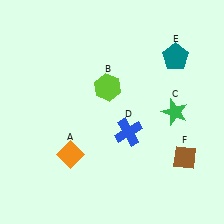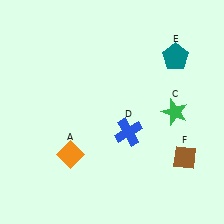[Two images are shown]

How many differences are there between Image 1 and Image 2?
There is 1 difference between the two images.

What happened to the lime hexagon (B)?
The lime hexagon (B) was removed in Image 2. It was in the top-left area of Image 1.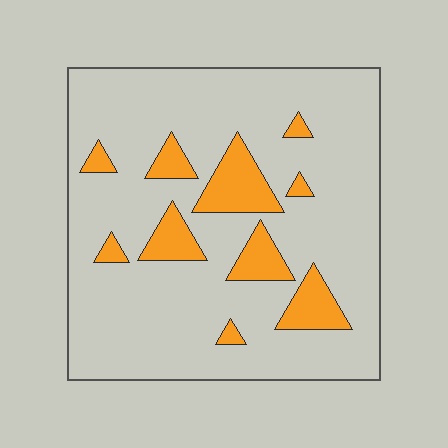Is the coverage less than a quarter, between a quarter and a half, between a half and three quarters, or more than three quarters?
Less than a quarter.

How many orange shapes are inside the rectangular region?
10.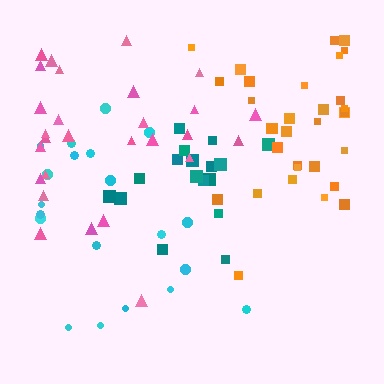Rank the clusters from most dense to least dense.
orange, teal, pink, cyan.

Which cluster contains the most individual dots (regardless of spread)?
Orange (32).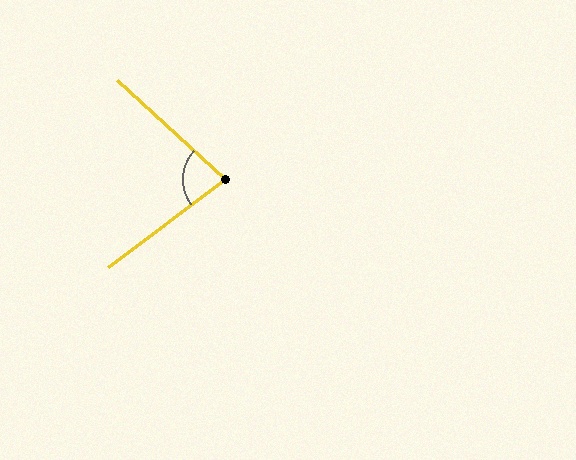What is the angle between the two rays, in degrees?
Approximately 79 degrees.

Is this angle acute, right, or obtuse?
It is acute.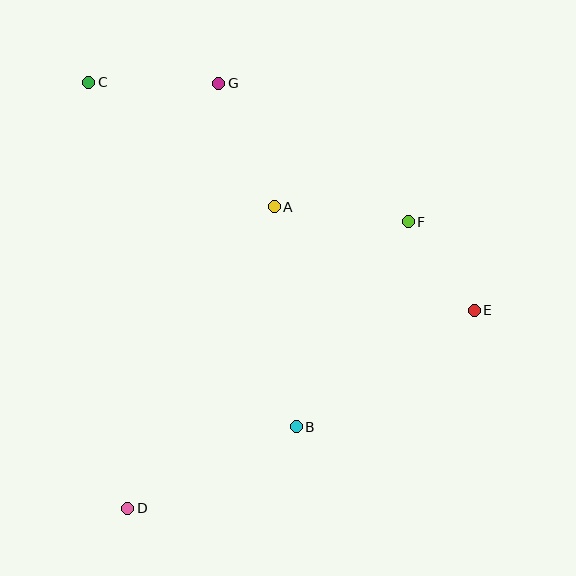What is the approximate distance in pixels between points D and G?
The distance between D and G is approximately 435 pixels.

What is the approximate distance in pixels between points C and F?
The distance between C and F is approximately 349 pixels.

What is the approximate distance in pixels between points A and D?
The distance between A and D is approximately 335 pixels.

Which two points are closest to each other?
Points E and F are closest to each other.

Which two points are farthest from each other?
Points C and E are farthest from each other.